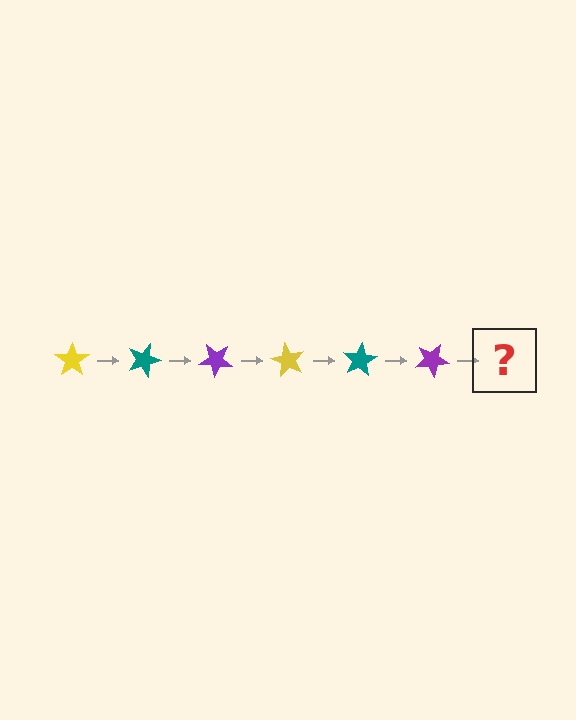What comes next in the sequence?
The next element should be a yellow star, rotated 120 degrees from the start.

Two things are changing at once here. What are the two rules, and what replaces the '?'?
The two rules are that it rotates 20 degrees each step and the color cycles through yellow, teal, and purple. The '?' should be a yellow star, rotated 120 degrees from the start.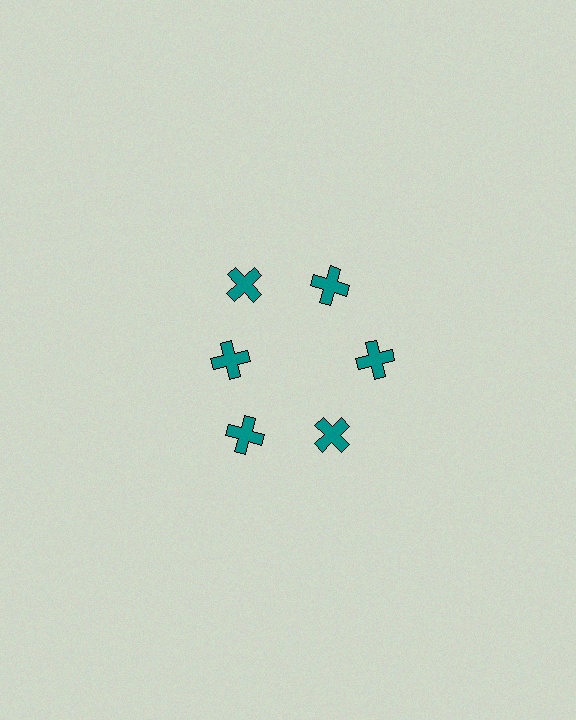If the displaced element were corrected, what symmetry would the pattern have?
It would have 6-fold rotational symmetry — the pattern would map onto itself every 60 degrees.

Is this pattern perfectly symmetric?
No. The 6 teal crosses are arranged in a ring, but one element near the 9 o'clock position is pulled inward toward the center, breaking the 6-fold rotational symmetry.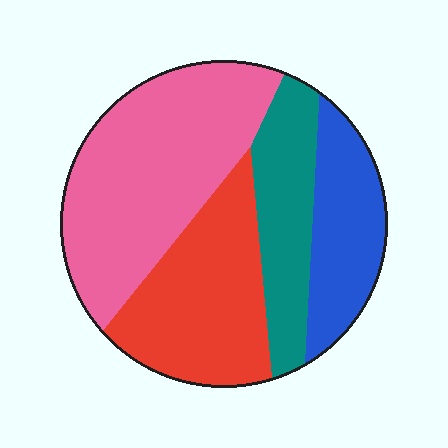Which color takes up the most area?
Pink, at roughly 40%.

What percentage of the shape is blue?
Blue covers about 15% of the shape.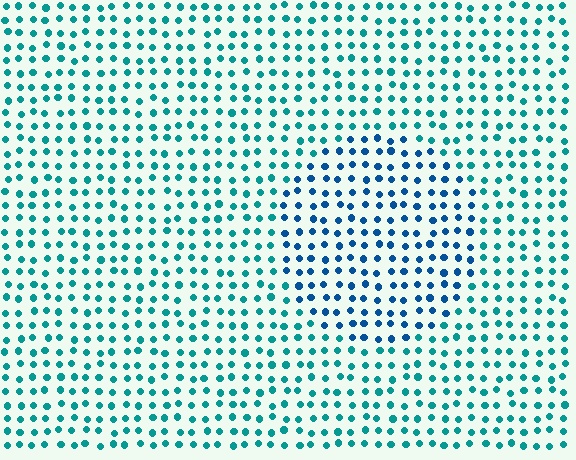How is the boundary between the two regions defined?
The boundary is defined purely by a slight shift in hue (about 32 degrees). Spacing, size, and orientation are identical on both sides.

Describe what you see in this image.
The image is filled with small teal elements in a uniform arrangement. A circle-shaped region is visible where the elements are tinted to a slightly different hue, forming a subtle color boundary.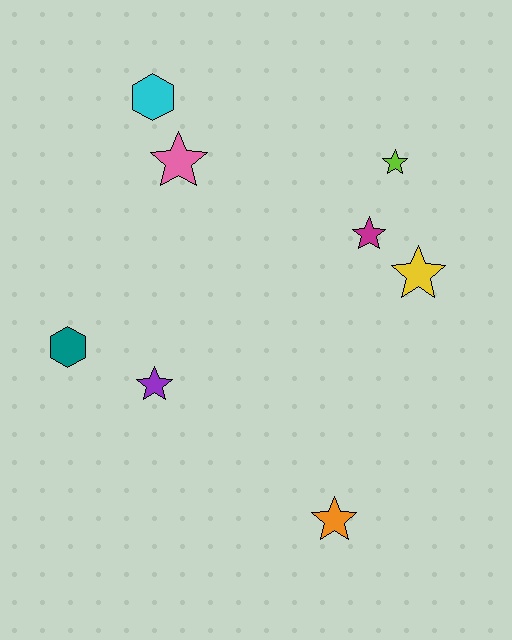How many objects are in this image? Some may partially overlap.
There are 8 objects.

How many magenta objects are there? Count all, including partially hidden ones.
There is 1 magenta object.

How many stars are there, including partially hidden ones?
There are 6 stars.